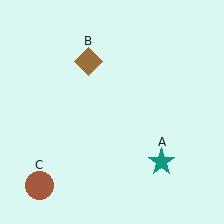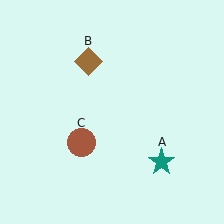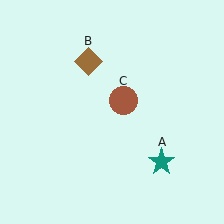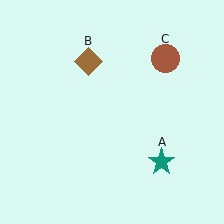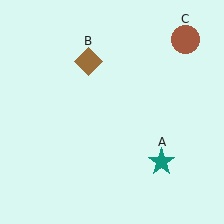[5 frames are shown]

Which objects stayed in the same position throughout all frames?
Teal star (object A) and brown diamond (object B) remained stationary.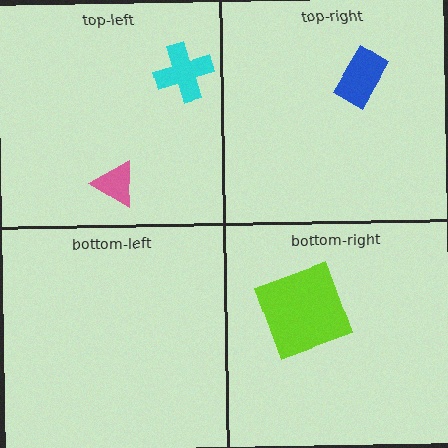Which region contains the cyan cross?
The top-left region.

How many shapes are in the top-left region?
2.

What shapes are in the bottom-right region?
The lime square.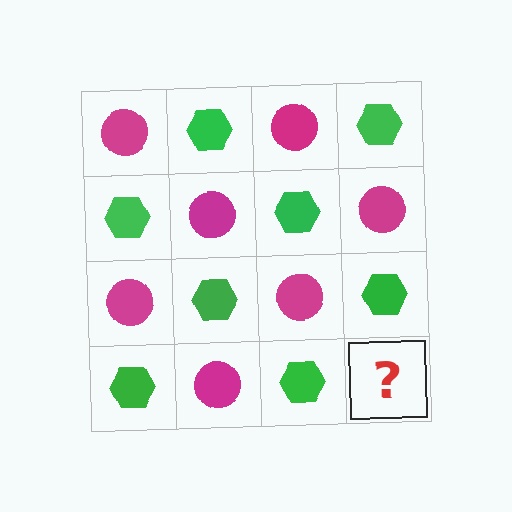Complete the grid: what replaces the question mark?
The question mark should be replaced with a magenta circle.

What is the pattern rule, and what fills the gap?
The rule is that it alternates magenta circle and green hexagon in a checkerboard pattern. The gap should be filled with a magenta circle.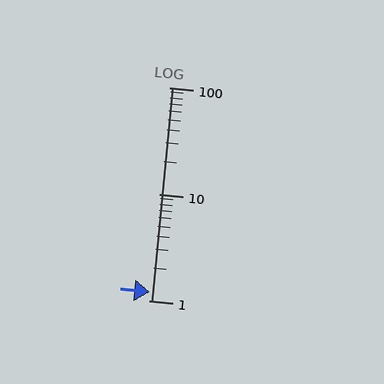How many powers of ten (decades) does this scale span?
The scale spans 2 decades, from 1 to 100.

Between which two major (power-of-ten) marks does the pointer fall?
The pointer is between 1 and 10.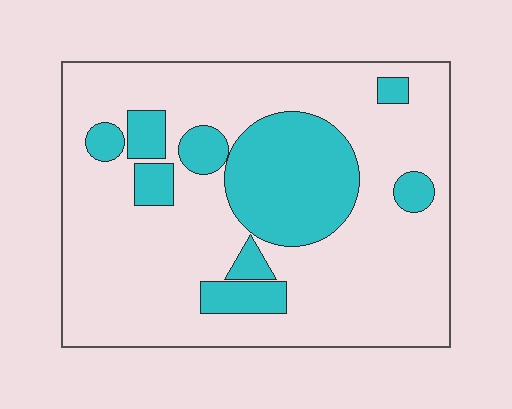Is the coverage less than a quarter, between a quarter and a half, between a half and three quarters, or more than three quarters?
Less than a quarter.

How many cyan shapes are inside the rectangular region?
9.